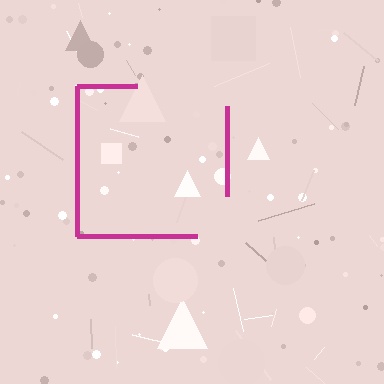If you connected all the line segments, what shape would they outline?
They would outline a square.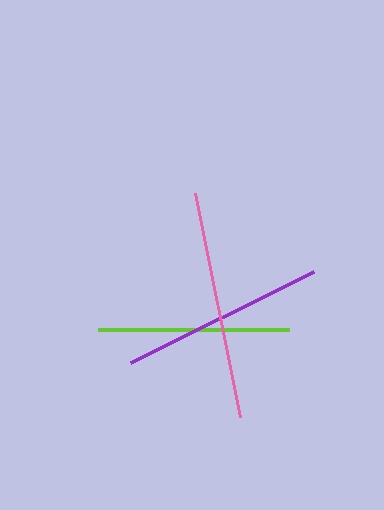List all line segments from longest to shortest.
From longest to shortest: pink, purple, lime.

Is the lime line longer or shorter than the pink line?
The pink line is longer than the lime line.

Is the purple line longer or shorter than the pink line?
The pink line is longer than the purple line.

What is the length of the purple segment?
The purple segment is approximately 205 pixels long.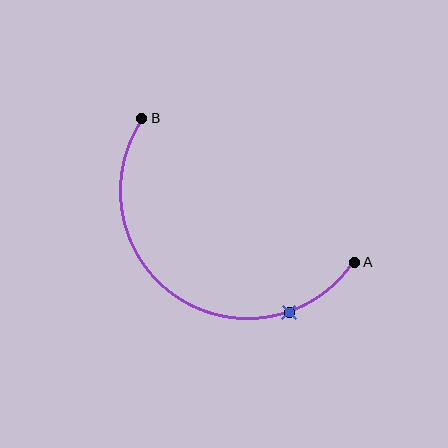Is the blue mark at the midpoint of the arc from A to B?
No. The blue mark lies on the arc but is closer to endpoint A. The arc midpoint would be at the point on the curve equidistant along the arc from both A and B.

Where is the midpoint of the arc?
The arc midpoint is the point on the curve farthest from the straight line joining A and B. It sits below and to the left of that line.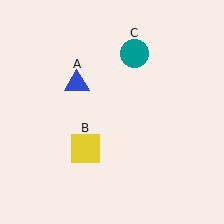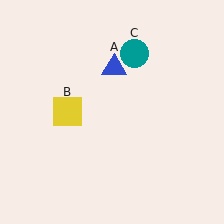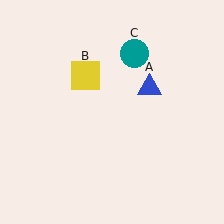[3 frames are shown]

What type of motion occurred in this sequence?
The blue triangle (object A), yellow square (object B) rotated clockwise around the center of the scene.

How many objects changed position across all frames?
2 objects changed position: blue triangle (object A), yellow square (object B).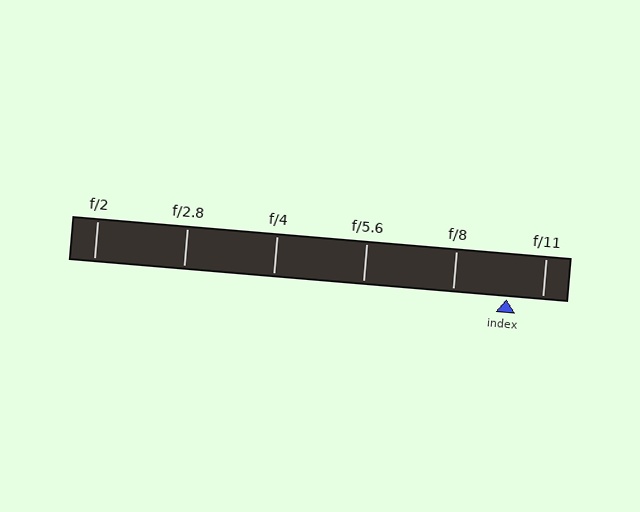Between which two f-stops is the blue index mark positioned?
The index mark is between f/8 and f/11.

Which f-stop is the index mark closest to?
The index mark is closest to f/11.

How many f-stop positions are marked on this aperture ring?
There are 6 f-stop positions marked.